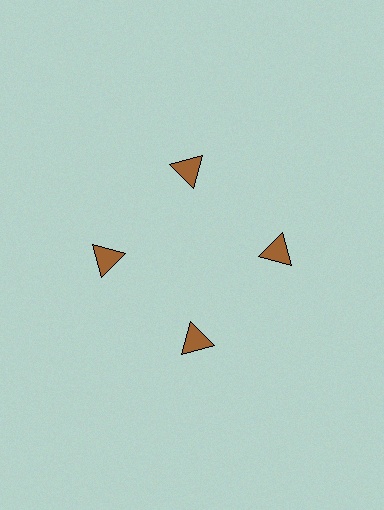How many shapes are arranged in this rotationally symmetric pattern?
There are 4 shapes, arranged in 4 groups of 1.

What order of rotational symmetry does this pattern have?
This pattern has 4-fold rotational symmetry.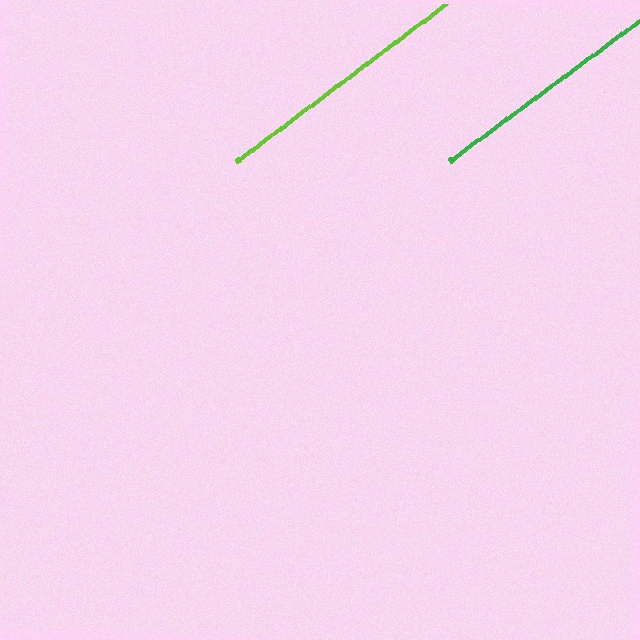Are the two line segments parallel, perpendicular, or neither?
Parallel — their directions differ by only 0.6°.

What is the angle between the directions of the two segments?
Approximately 1 degree.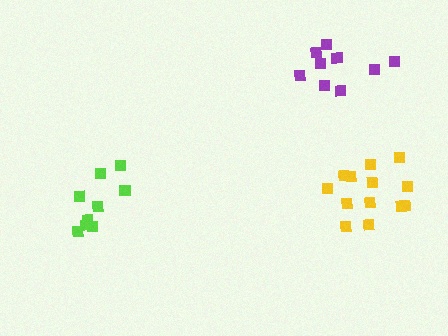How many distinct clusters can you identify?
There are 3 distinct clusters.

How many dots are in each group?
Group 1: 9 dots, Group 2: 13 dots, Group 3: 9 dots (31 total).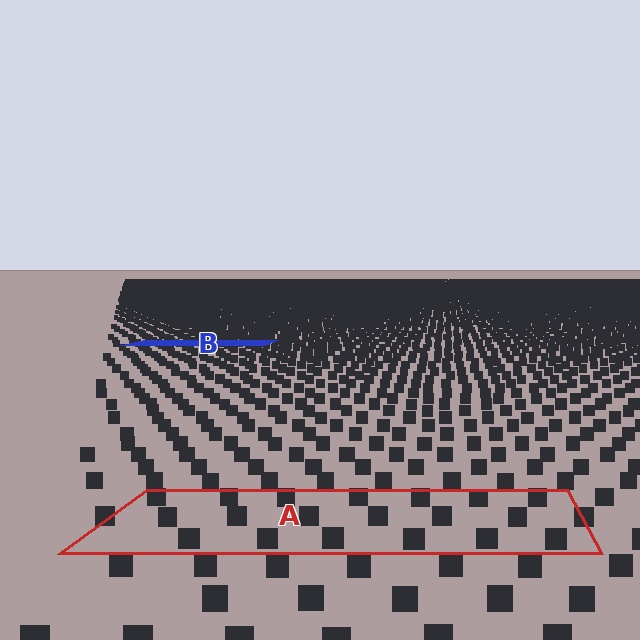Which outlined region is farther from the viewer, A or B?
Region B is farther from the viewer — the texture elements inside it appear smaller and more densely packed.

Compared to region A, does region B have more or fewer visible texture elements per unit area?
Region B has more texture elements per unit area — they are packed more densely because it is farther away.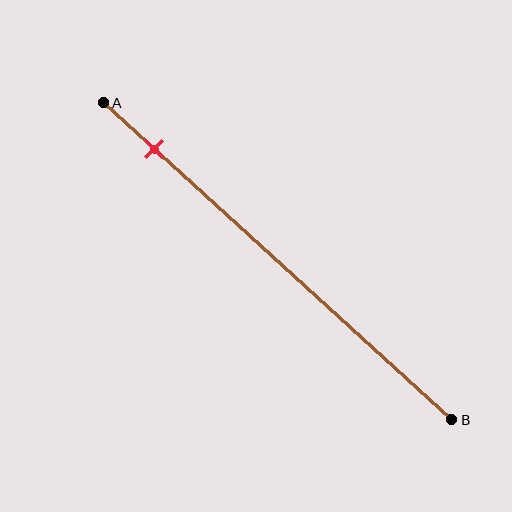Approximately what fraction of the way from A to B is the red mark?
The red mark is approximately 15% of the way from A to B.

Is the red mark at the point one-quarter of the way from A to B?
No, the mark is at about 15% from A, not at the 25% one-quarter point.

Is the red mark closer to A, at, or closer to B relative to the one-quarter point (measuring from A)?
The red mark is closer to point A than the one-quarter point of segment AB.